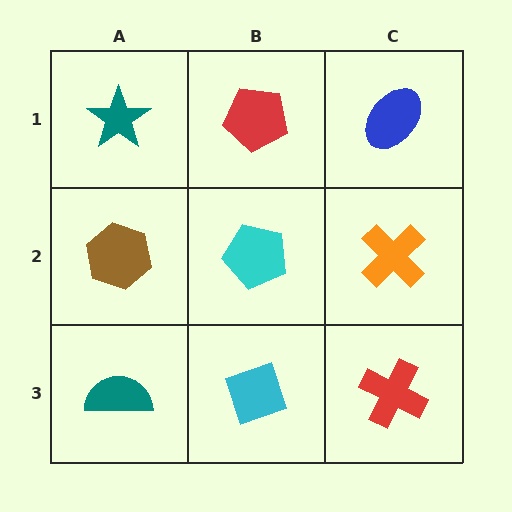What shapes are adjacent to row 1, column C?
An orange cross (row 2, column C), a red pentagon (row 1, column B).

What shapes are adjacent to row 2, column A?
A teal star (row 1, column A), a teal semicircle (row 3, column A), a cyan pentagon (row 2, column B).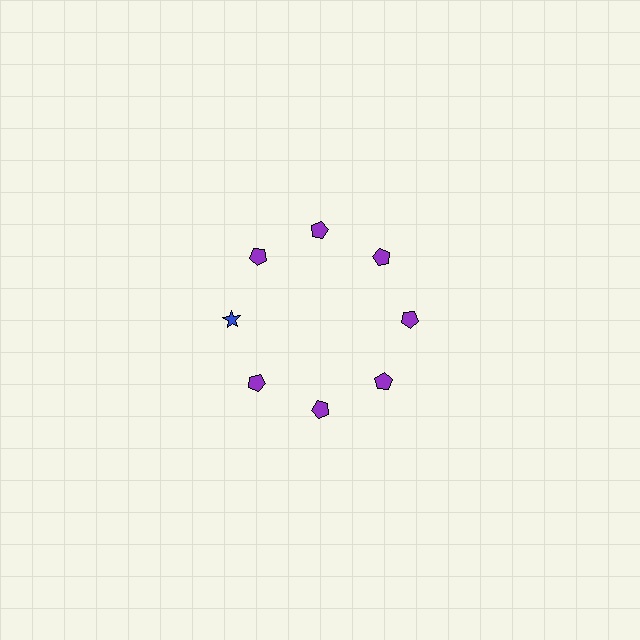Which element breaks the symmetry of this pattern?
The blue star at roughly the 9 o'clock position breaks the symmetry. All other shapes are purple pentagons.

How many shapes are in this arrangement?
There are 8 shapes arranged in a ring pattern.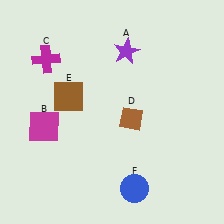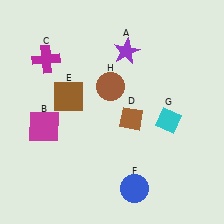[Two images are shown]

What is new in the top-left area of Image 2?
A brown circle (H) was added in the top-left area of Image 2.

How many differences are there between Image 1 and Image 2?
There are 2 differences between the two images.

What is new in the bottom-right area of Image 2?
A cyan diamond (G) was added in the bottom-right area of Image 2.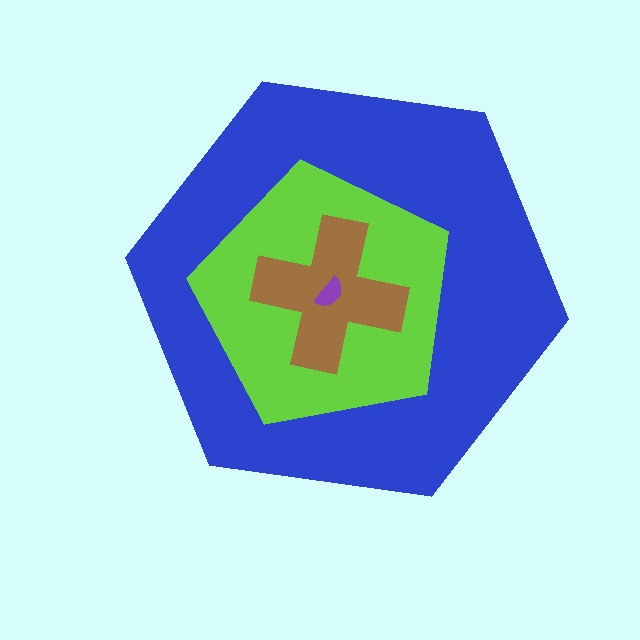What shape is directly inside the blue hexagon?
The lime pentagon.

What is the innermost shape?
The purple semicircle.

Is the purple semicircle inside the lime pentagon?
Yes.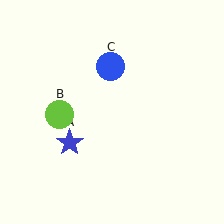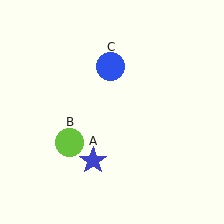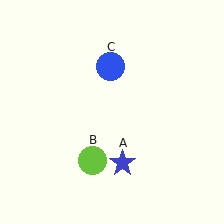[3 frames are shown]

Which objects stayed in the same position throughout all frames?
Blue circle (object C) remained stationary.